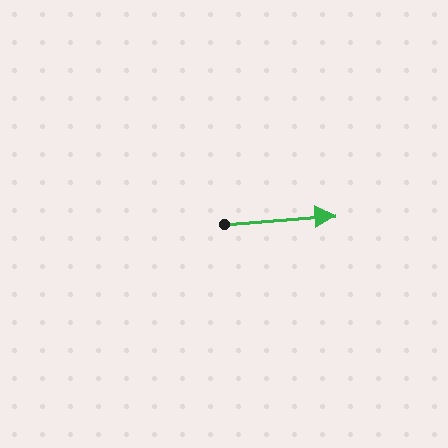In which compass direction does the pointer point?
East.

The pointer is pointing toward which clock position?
Roughly 3 o'clock.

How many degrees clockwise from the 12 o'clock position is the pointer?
Approximately 85 degrees.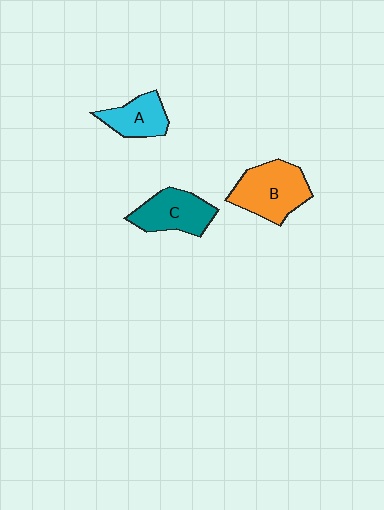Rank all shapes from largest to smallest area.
From largest to smallest: B (orange), C (teal), A (cyan).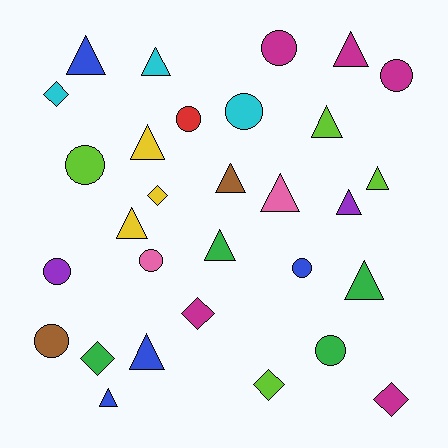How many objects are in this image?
There are 30 objects.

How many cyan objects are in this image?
There are 3 cyan objects.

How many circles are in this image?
There are 10 circles.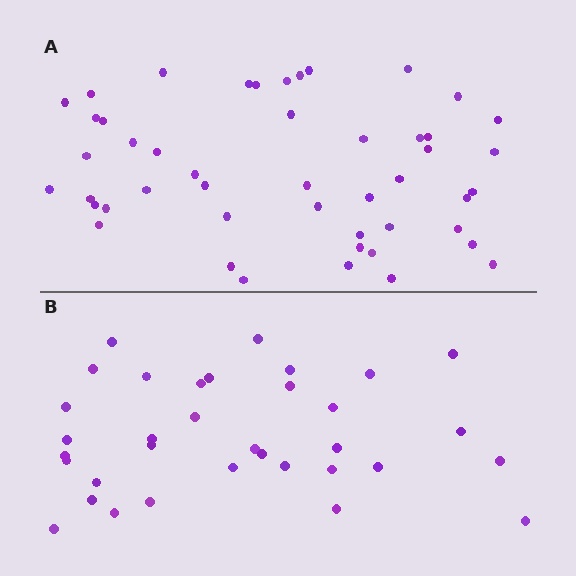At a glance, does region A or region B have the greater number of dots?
Region A (the top region) has more dots.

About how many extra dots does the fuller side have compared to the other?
Region A has approximately 15 more dots than region B.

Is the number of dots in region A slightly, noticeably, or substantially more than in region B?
Region A has noticeably more, but not dramatically so. The ratio is roughly 1.4 to 1.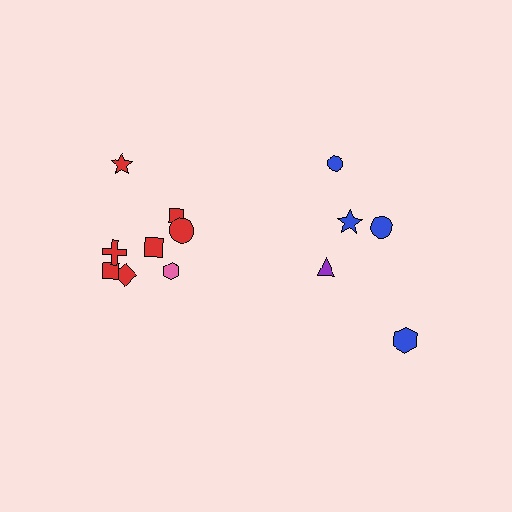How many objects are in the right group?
There are 5 objects.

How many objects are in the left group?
There are 8 objects.